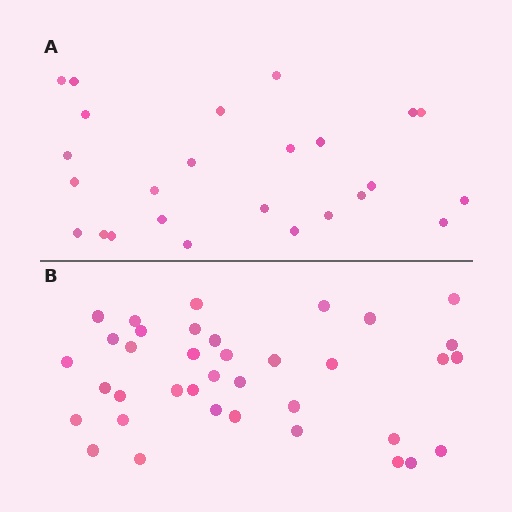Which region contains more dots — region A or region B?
Region B (the bottom region) has more dots.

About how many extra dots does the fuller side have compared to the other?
Region B has roughly 12 or so more dots than region A.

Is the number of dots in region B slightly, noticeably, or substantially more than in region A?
Region B has substantially more. The ratio is roughly 1.5 to 1.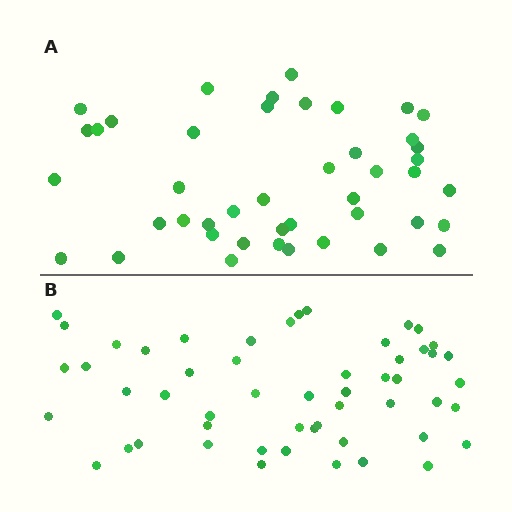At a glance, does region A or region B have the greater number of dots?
Region B (the bottom region) has more dots.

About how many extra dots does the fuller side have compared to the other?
Region B has roughly 8 or so more dots than region A.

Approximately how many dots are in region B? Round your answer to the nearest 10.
About 50 dots. (The exact count is 53, which rounds to 50.)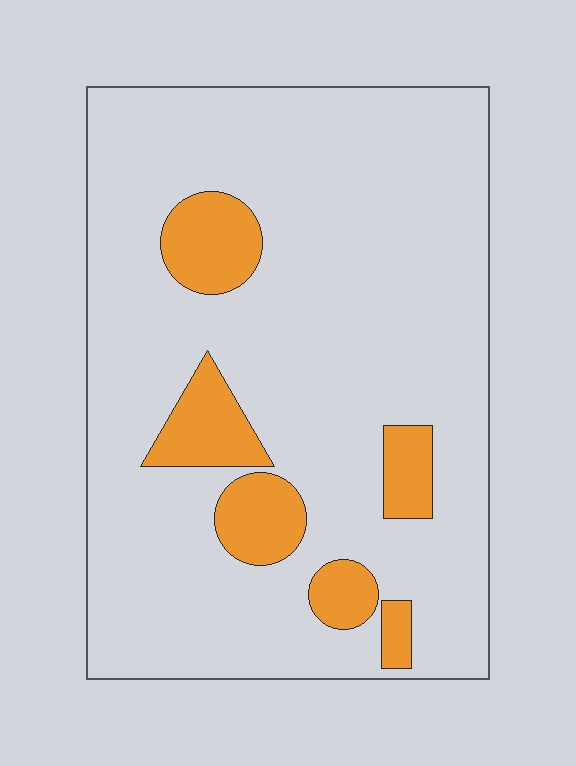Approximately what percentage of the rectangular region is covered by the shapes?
Approximately 15%.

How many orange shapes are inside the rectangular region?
6.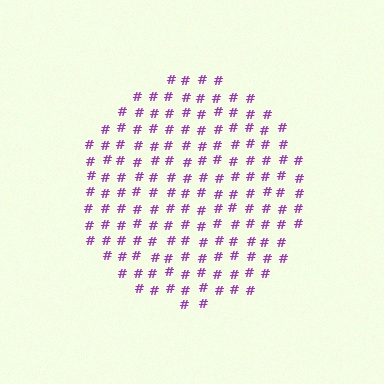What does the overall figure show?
The overall figure shows a circle.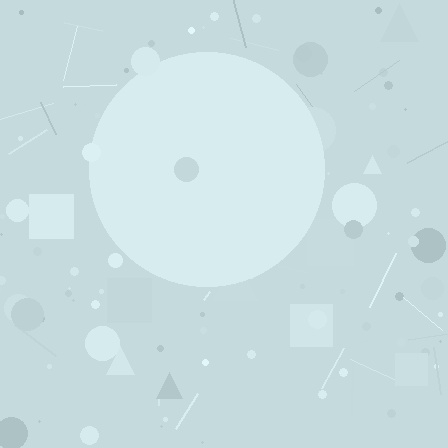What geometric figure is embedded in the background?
A circle is embedded in the background.